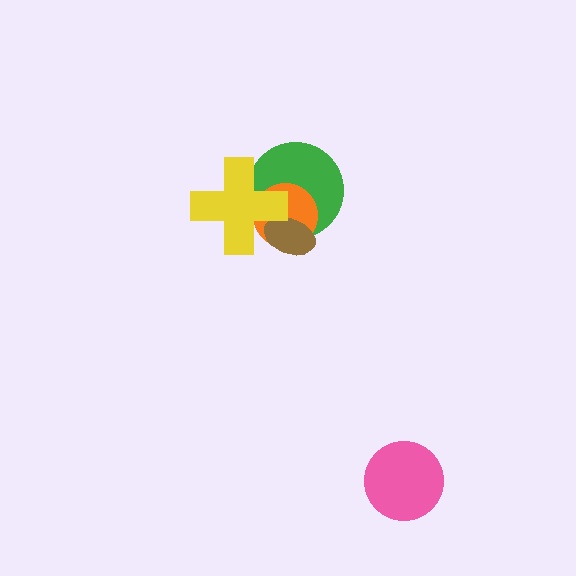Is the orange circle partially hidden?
Yes, it is partially covered by another shape.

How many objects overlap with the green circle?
3 objects overlap with the green circle.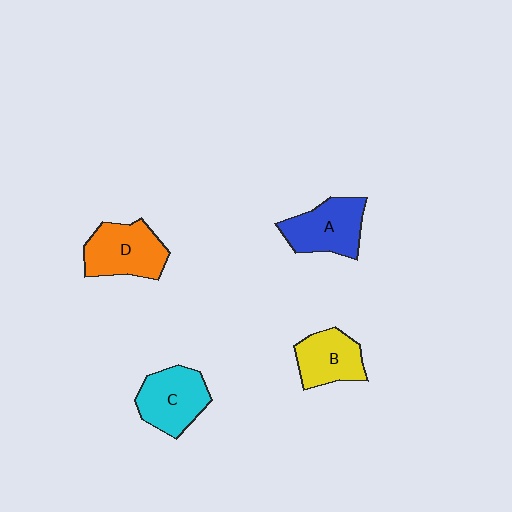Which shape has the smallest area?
Shape B (yellow).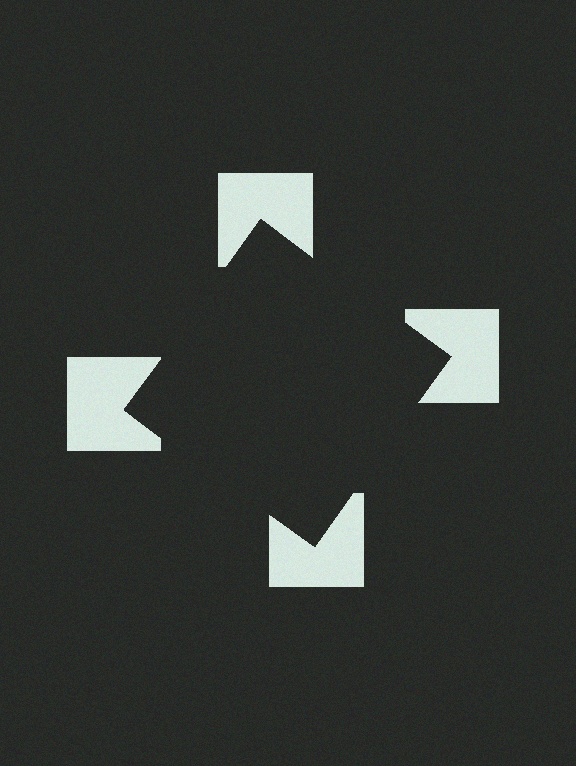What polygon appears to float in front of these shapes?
An illusory square — its edges are inferred from the aligned wedge cuts in the notched squares, not physically drawn.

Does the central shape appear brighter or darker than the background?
It typically appears slightly darker than the background, even though no actual brightness change is drawn.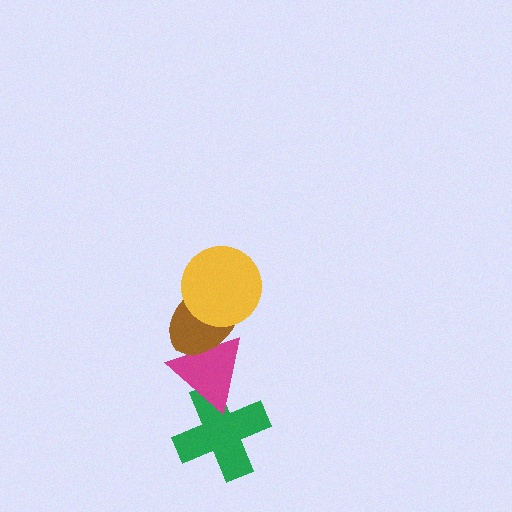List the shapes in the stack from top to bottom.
From top to bottom: the yellow circle, the brown ellipse, the magenta triangle, the green cross.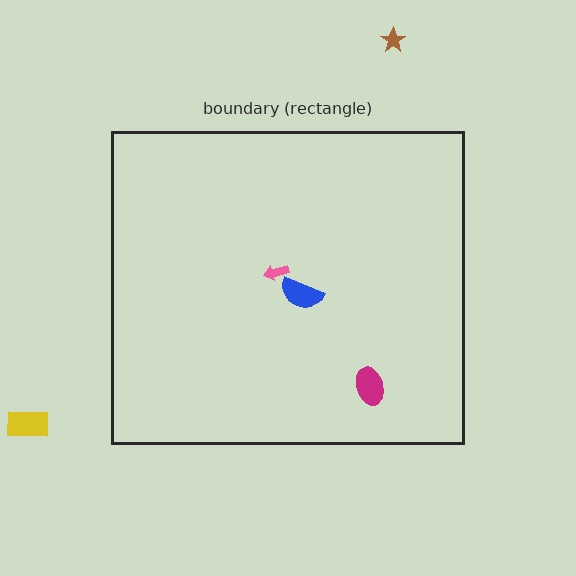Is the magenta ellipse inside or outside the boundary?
Inside.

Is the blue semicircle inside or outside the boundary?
Inside.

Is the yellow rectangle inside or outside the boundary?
Outside.